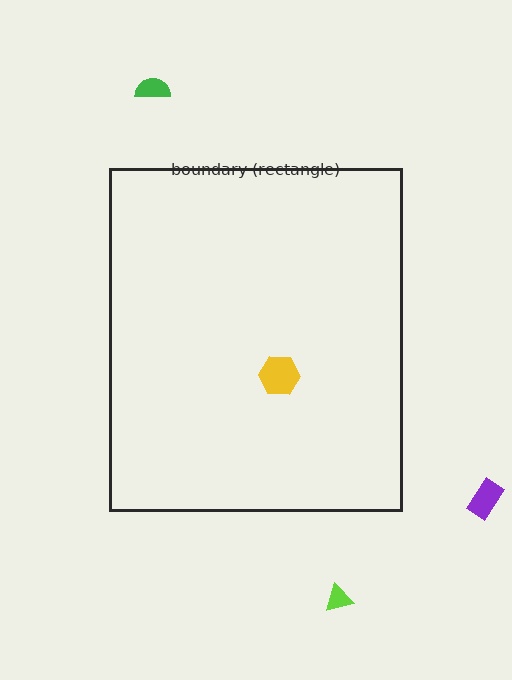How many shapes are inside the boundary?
1 inside, 3 outside.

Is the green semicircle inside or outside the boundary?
Outside.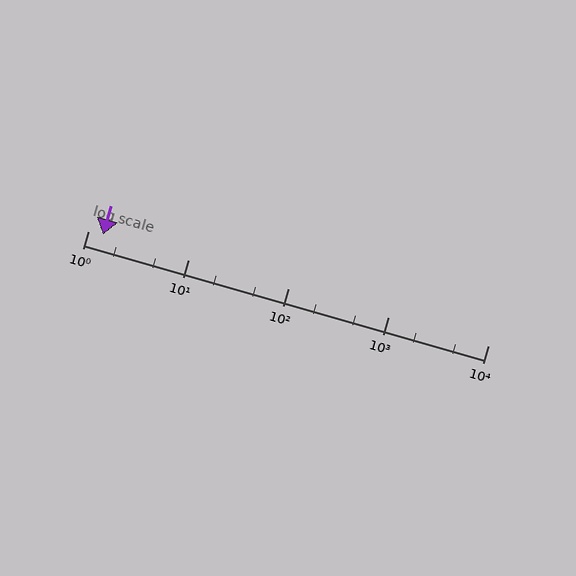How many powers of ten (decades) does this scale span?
The scale spans 4 decades, from 1 to 10000.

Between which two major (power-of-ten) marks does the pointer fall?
The pointer is between 1 and 10.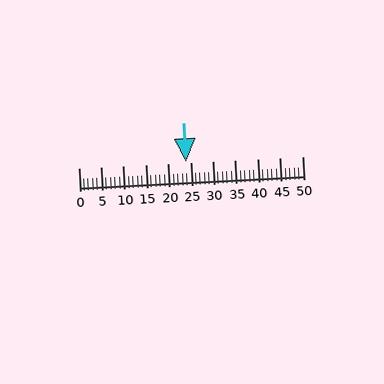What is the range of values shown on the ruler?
The ruler shows values from 0 to 50.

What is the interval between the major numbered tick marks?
The major tick marks are spaced 5 units apart.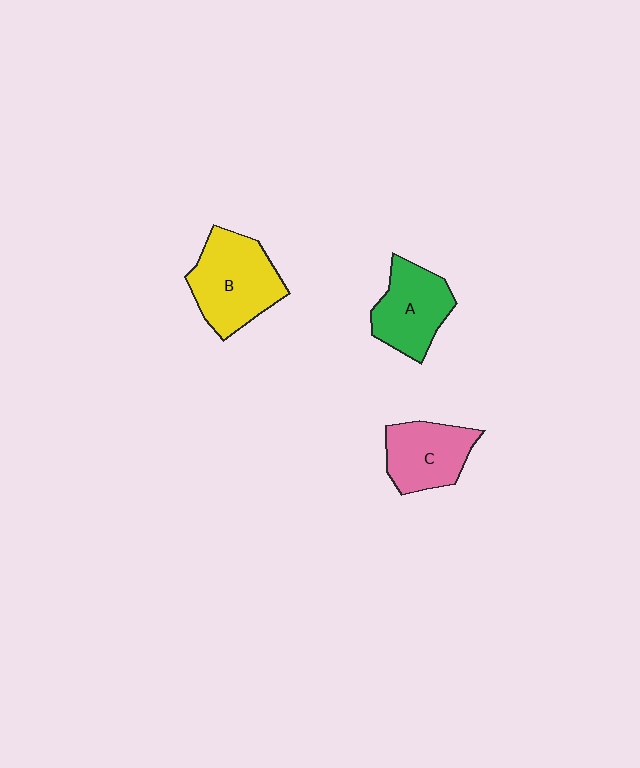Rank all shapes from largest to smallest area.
From largest to smallest: B (yellow), A (green), C (pink).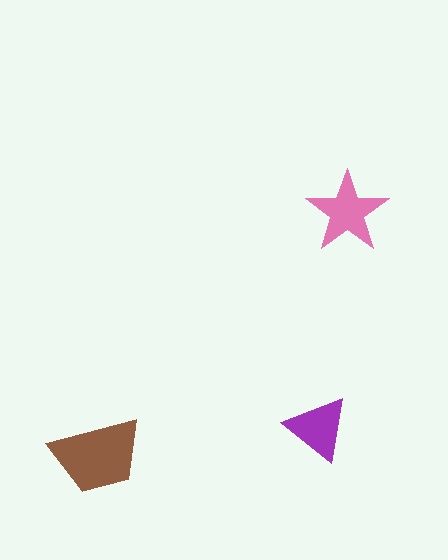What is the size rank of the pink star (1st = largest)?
2nd.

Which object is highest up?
The pink star is topmost.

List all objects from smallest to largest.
The purple triangle, the pink star, the brown trapezoid.